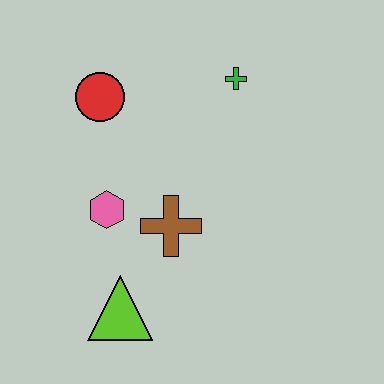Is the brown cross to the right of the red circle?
Yes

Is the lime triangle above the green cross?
No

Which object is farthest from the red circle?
The lime triangle is farthest from the red circle.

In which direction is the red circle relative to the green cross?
The red circle is to the left of the green cross.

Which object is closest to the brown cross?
The pink hexagon is closest to the brown cross.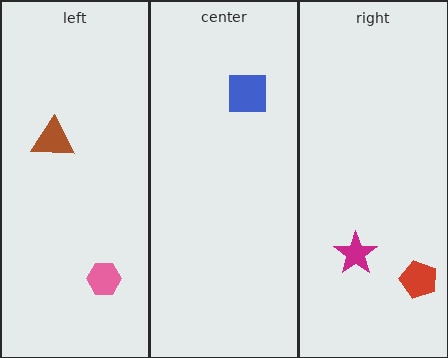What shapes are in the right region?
The red pentagon, the magenta star.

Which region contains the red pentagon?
The right region.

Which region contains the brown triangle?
The left region.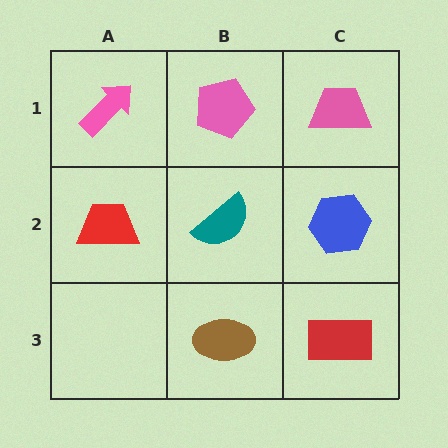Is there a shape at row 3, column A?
No, that cell is empty.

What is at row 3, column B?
A brown ellipse.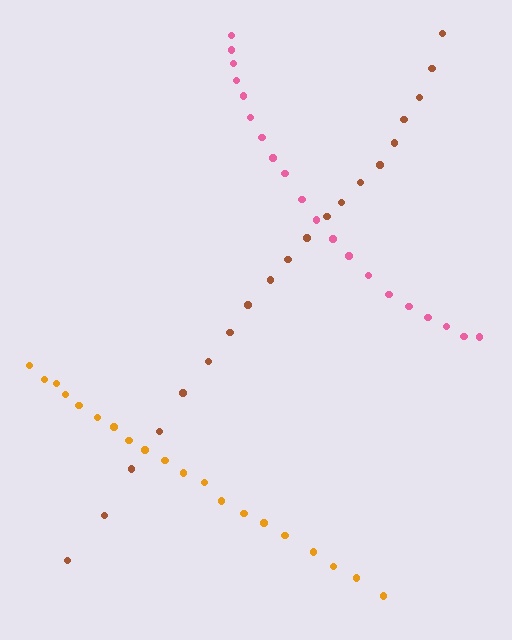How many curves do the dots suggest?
There are 3 distinct paths.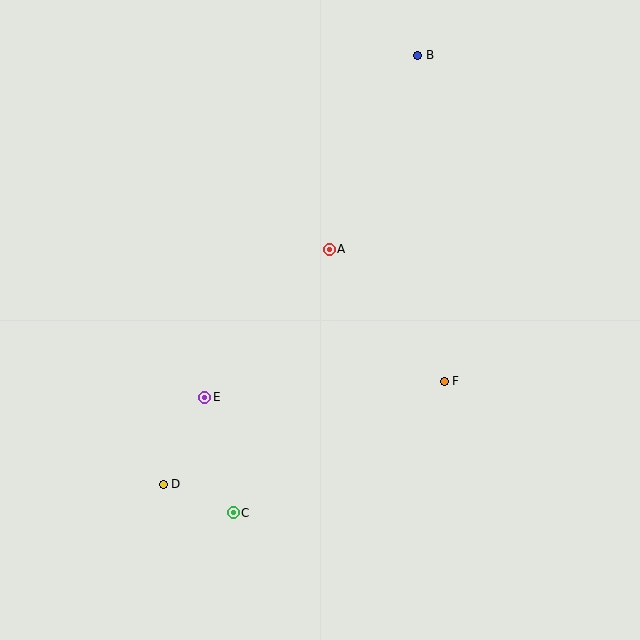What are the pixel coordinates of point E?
Point E is at (205, 397).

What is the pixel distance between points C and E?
The distance between C and E is 119 pixels.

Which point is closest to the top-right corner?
Point B is closest to the top-right corner.